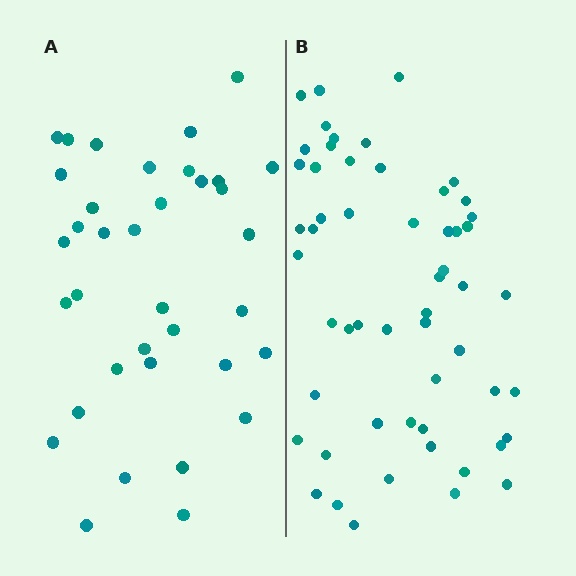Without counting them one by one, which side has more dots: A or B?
Region B (the right region) has more dots.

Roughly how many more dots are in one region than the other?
Region B has approximately 20 more dots than region A.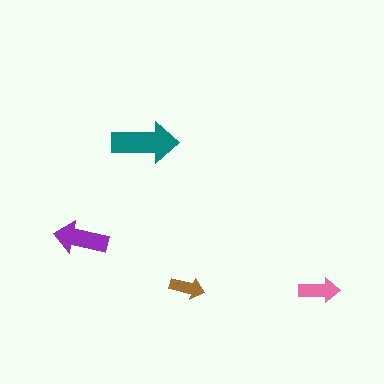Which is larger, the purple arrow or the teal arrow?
The teal one.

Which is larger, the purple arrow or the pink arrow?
The purple one.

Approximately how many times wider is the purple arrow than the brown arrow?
About 1.5 times wider.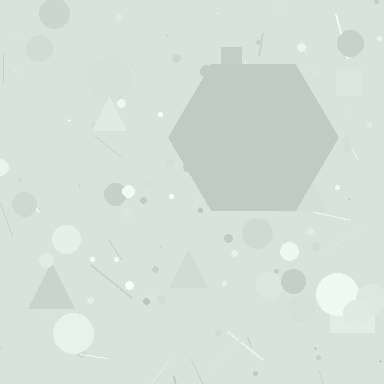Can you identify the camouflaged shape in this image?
The camouflaged shape is a hexagon.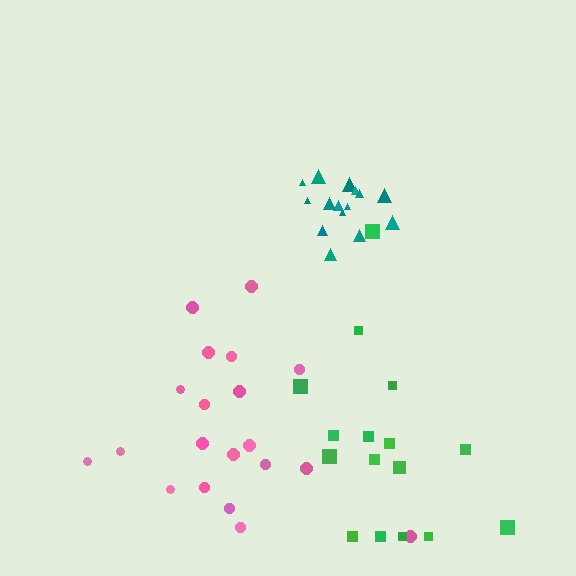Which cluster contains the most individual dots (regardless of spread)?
Pink (20).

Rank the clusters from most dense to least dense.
teal, pink, green.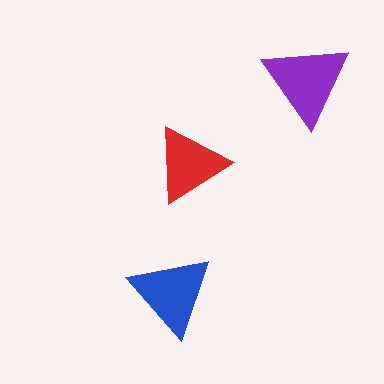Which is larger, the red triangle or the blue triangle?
The blue one.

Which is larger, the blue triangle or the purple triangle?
The purple one.